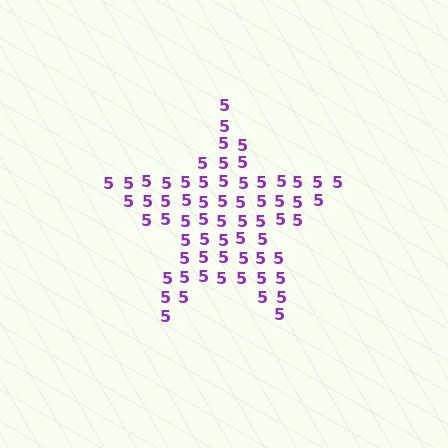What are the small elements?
The small elements are digit 5's.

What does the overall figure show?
The overall figure shows a star.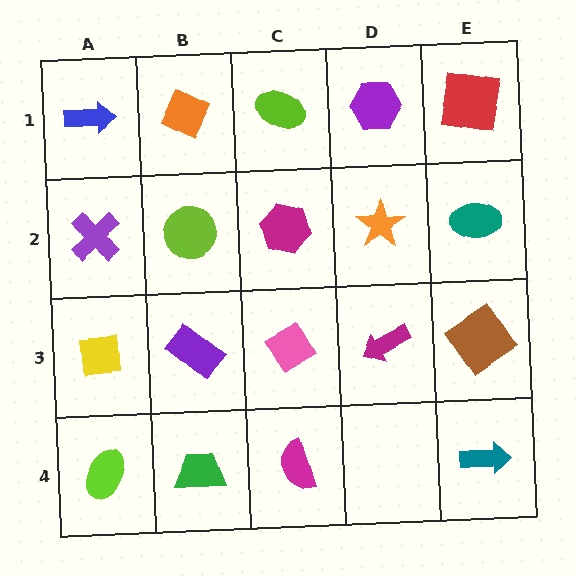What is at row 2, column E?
A teal ellipse.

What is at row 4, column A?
A lime ellipse.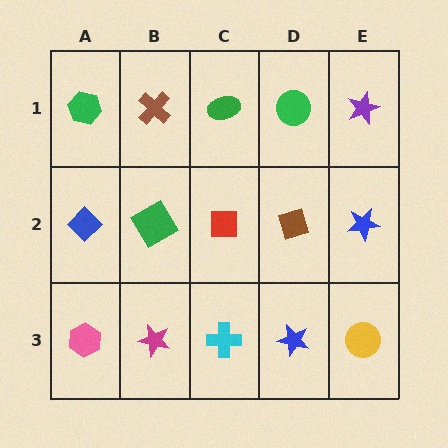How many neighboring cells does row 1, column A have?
2.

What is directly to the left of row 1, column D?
A green ellipse.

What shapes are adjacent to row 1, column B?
A green diamond (row 2, column B), a green hexagon (row 1, column A), a green ellipse (row 1, column C).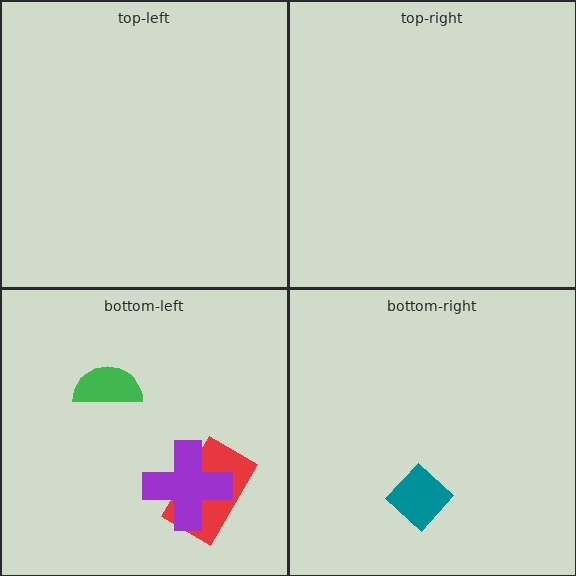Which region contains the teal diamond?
The bottom-right region.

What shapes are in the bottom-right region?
The teal diamond.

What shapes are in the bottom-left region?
The red rectangle, the green semicircle, the purple cross.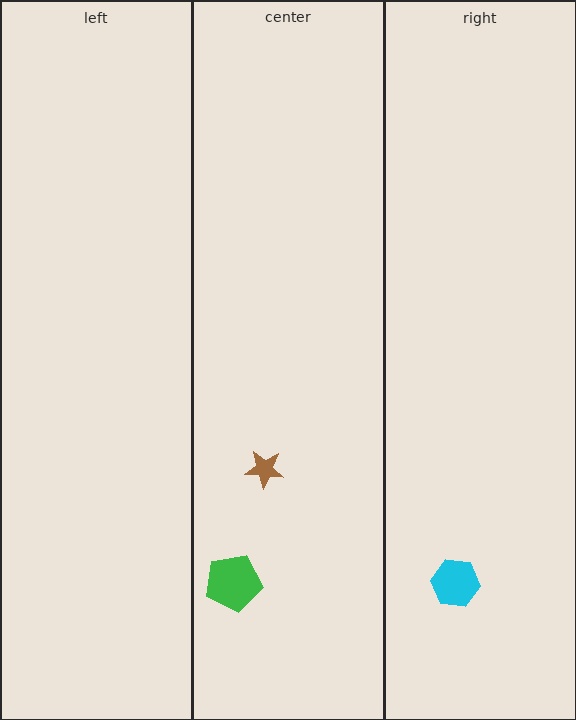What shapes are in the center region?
The brown star, the green pentagon.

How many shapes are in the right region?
1.